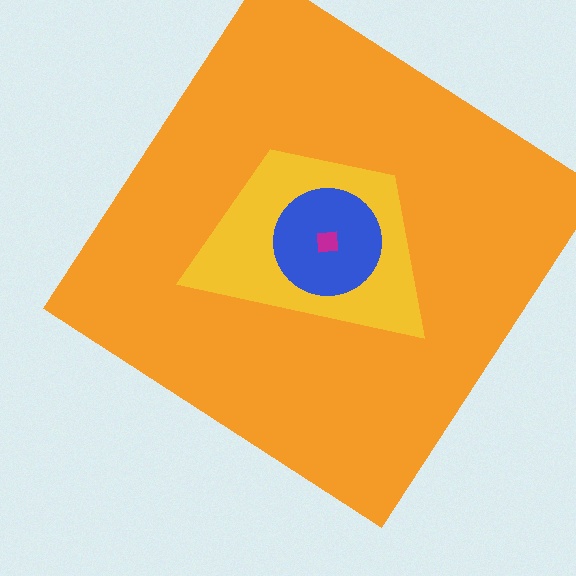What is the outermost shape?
The orange diamond.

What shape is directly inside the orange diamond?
The yellow trapezoid.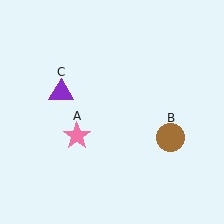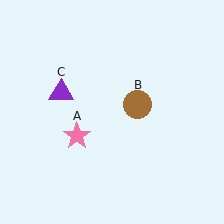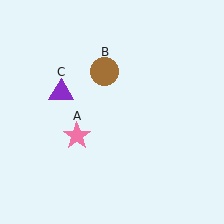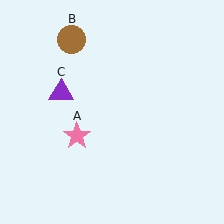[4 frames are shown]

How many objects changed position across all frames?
1 object changed position: brown circle (object B).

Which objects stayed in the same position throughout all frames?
Pink star (object A) and purple triangle (object C) remained stationary.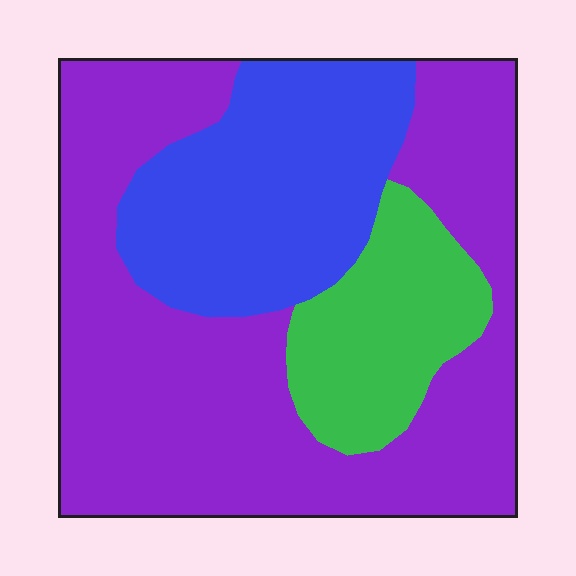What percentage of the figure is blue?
Blue covers roughly 25% of the figure.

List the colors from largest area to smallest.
From largest to smallest: purple, blue, green.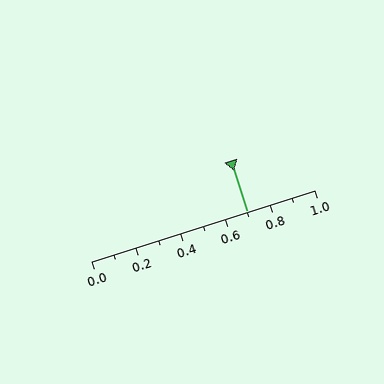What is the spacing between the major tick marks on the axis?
The major ticks are spaced 0.2 apart.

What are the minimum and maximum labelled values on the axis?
The axis runs from 0.0 to 1.0.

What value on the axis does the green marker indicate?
The marker indicates approximately 0.7.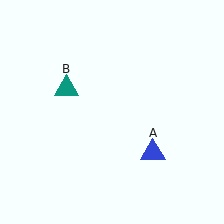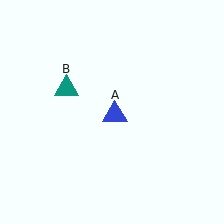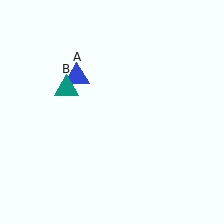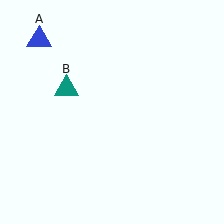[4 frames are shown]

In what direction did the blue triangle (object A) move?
The blue triangle (object A) moved up and to the left.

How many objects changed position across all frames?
1 object changed position: blue triangle (object A).